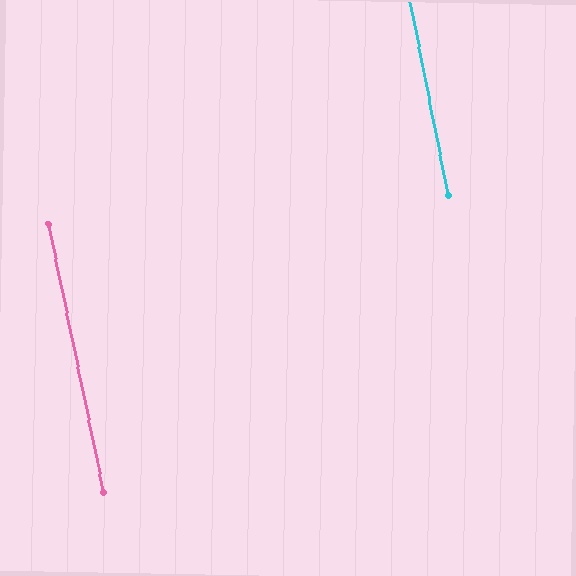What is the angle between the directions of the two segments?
Approximately 1 degree.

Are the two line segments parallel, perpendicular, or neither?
Parallel — their directions differ by only 0.6°.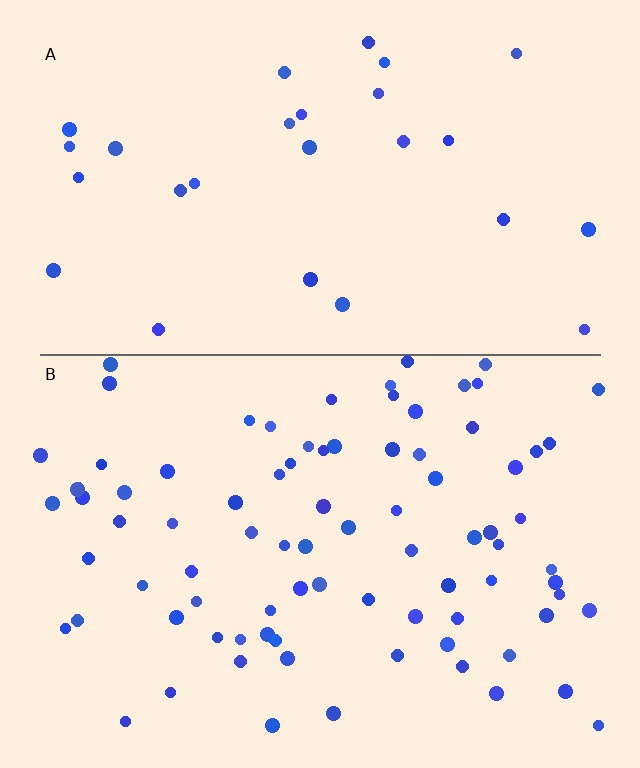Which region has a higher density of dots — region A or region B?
B (the bottom).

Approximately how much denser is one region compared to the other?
Approximately 3.1× — region B over region A.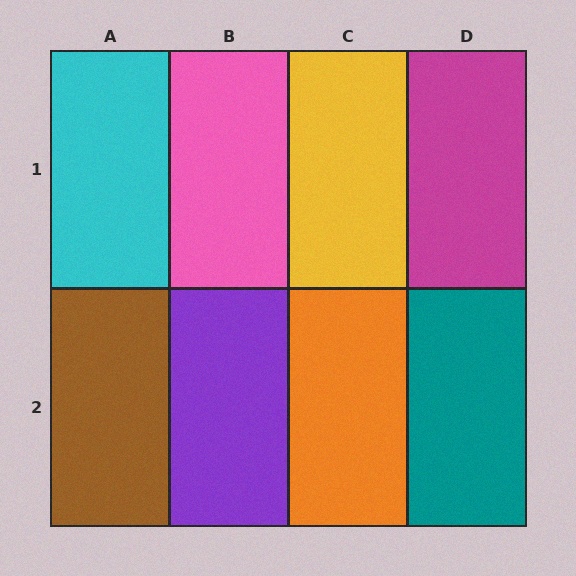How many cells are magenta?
1 cell is magenta.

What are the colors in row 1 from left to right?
Cyan, pink, yellow, magenta.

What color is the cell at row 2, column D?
Teal.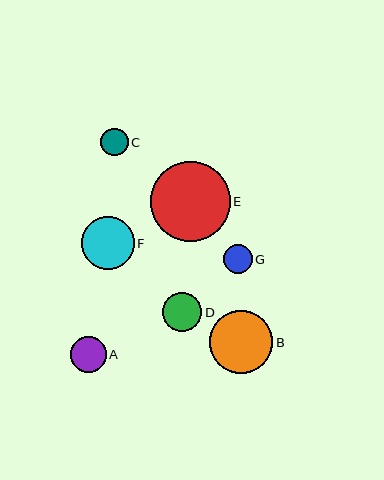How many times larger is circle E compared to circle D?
Circle E is approximately 2.1 times the size of circle D.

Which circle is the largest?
Circle E is the largest with a size of approximately 80 pixels.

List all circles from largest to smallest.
From largest to smallest: E, B, F, D, A, G, C.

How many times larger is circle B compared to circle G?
Circle B is approximately 2.2 times the size of circle G.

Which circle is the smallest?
Circle C is the smallest with a size of approximately 27 pixels.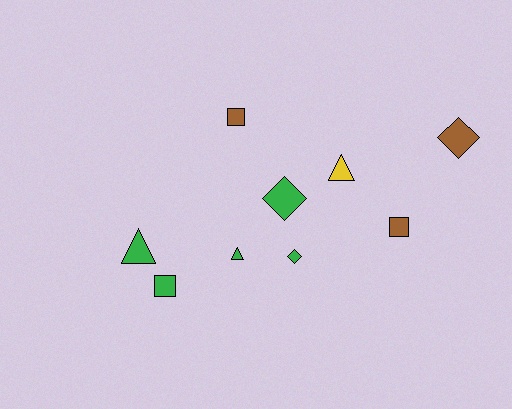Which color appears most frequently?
Green, with 5 objects.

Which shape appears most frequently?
Diamond, with 3 objects.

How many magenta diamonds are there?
There are no magenta diamonds.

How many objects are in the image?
There are 9 objects.